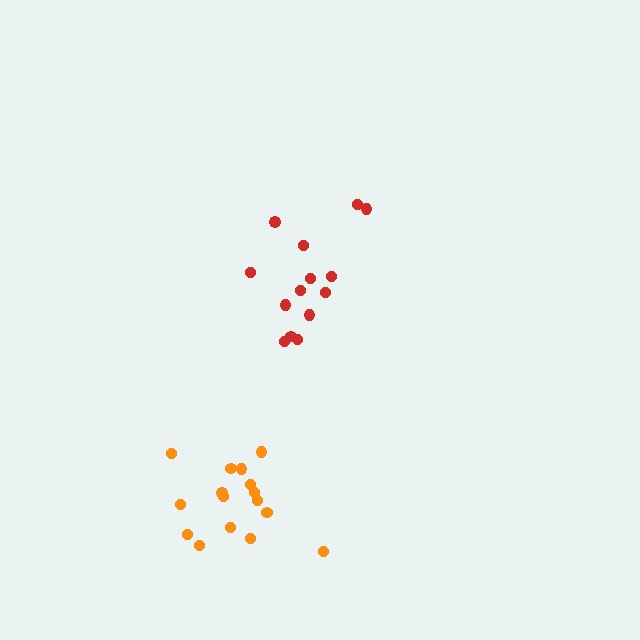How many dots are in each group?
Group 1: 14 dots, Group 2: 16 dots (30 total).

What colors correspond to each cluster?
The clusters are colored: red, orange.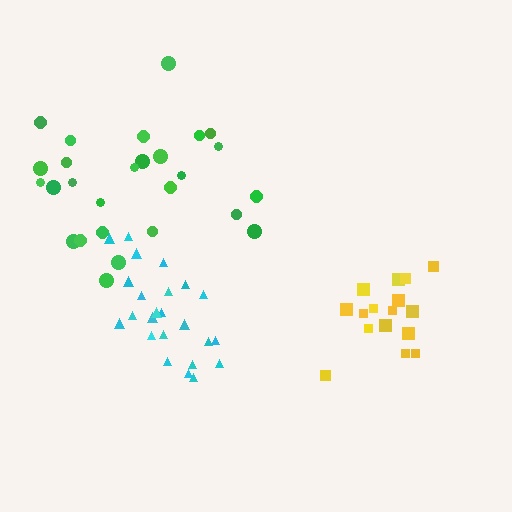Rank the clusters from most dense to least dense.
yellow, cyan, green.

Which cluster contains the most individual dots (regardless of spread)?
Green (27).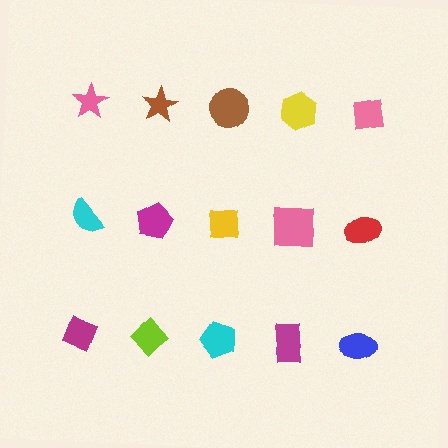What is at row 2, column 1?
A cyan semicircle.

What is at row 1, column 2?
A brown star.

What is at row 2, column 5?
A red ellipse.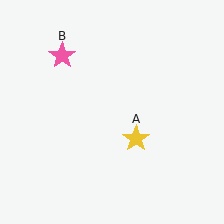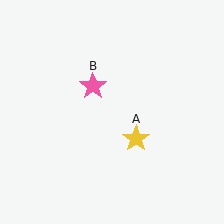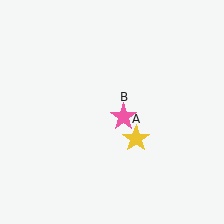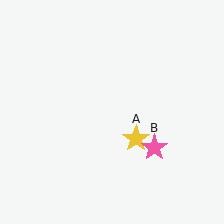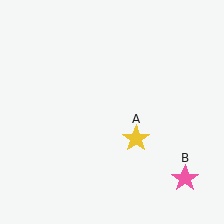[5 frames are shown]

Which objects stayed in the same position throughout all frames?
Yellow star (object A) remained stationary.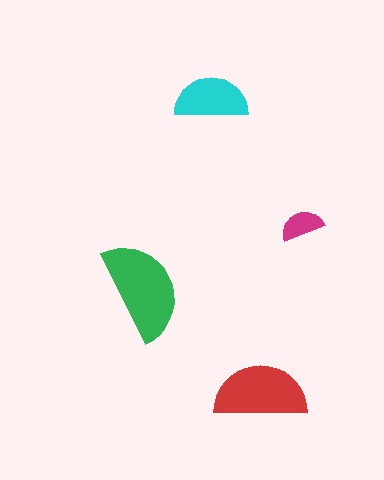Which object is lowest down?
The red semicircle is bottommost.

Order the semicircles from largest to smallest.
the green one, the red one, the cyan one, the magenta one.